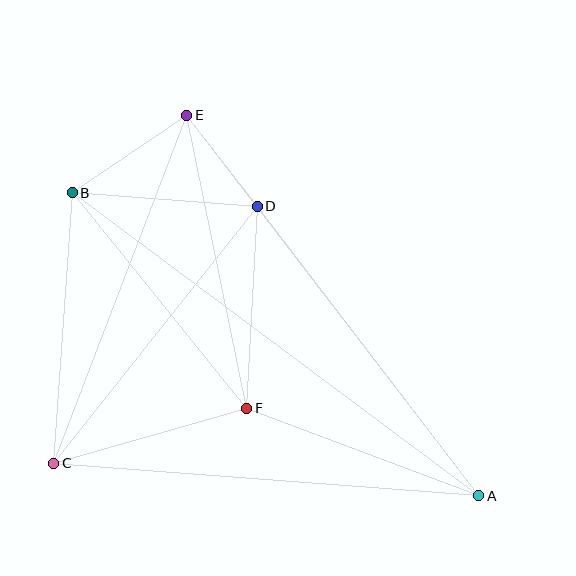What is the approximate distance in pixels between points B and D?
The distance between B and D is approximately 186 pixels.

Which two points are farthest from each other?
Points A and B are farthest from each other.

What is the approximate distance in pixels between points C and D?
The distance between C and D is approximately 327 pixels.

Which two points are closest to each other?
Points D and E are closest to each other.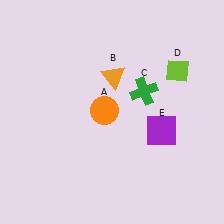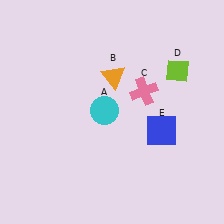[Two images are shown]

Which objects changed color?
A changed from orange to cyan. C changed from green to pink. E changed from purple to blue.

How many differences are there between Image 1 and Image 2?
There are 3 differences between the two images.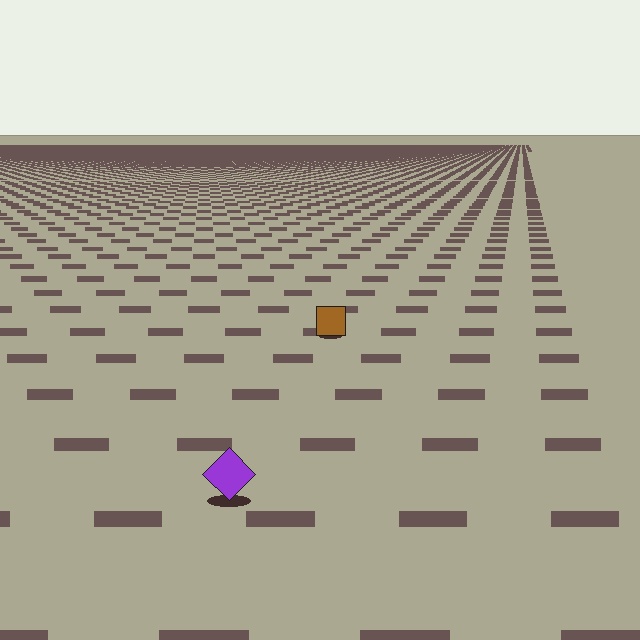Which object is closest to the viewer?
The purple diamond is closest. The texture marks near it are larger and more spread out.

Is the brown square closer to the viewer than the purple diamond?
No. The purple diamond is closer — you can tell from the texture gradient: the ground texture is coarser near it.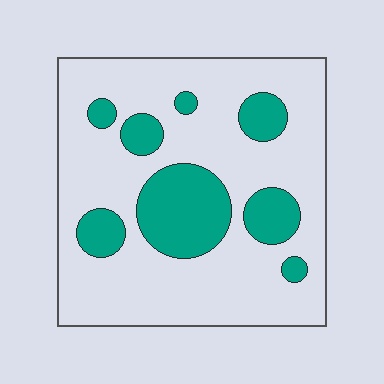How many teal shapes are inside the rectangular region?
8.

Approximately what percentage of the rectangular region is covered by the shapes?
Approximately 25%.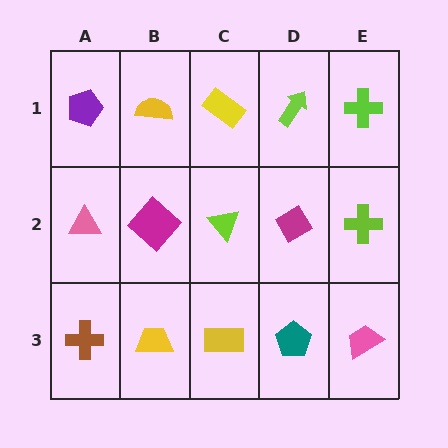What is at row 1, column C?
A yellow rectangle.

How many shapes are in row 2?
5 shapes.